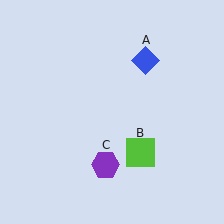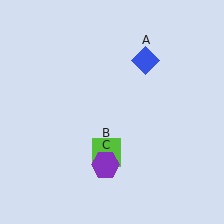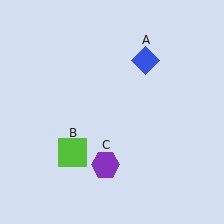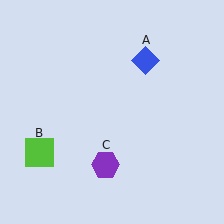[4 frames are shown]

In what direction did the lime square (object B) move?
The lime square (object B) moved left.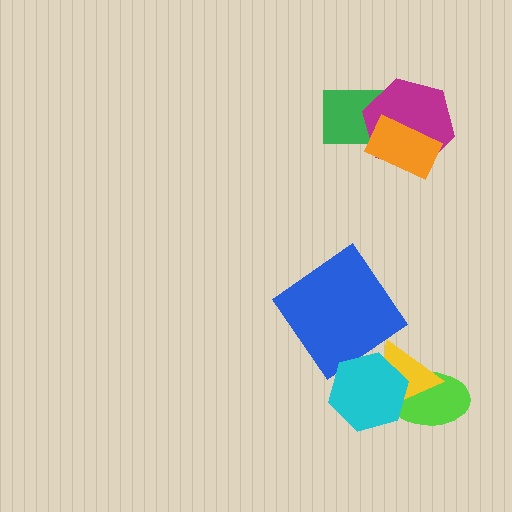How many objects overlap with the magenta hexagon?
2 objects overlap with the magenta hexagon.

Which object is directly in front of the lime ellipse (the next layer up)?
The yellow triangle is directly in front of the lime ellipse.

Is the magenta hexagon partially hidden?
Yes, it is partially covered by another shape.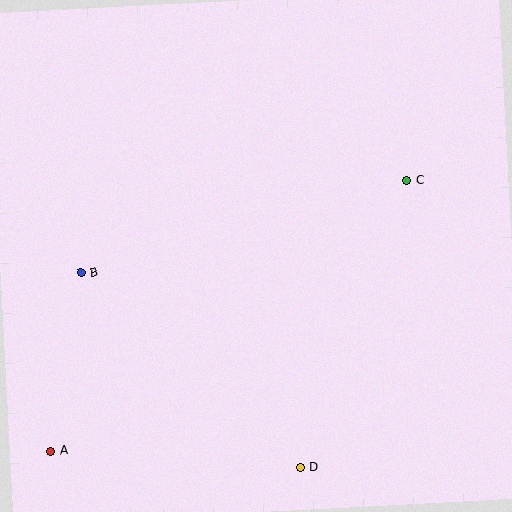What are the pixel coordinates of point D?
Point D is at (300, 468).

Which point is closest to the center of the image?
Point C at (407, 181) is closest to the center.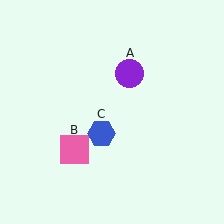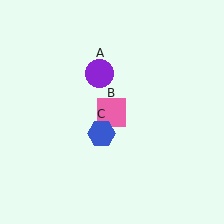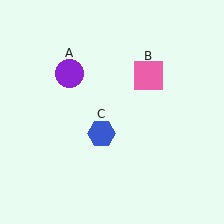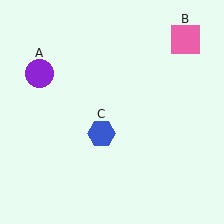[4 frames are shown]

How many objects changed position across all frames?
2 objects changed position: purple circle (object A), pink square (object B).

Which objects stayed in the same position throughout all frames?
Blue hexagon (object C) remained stationary.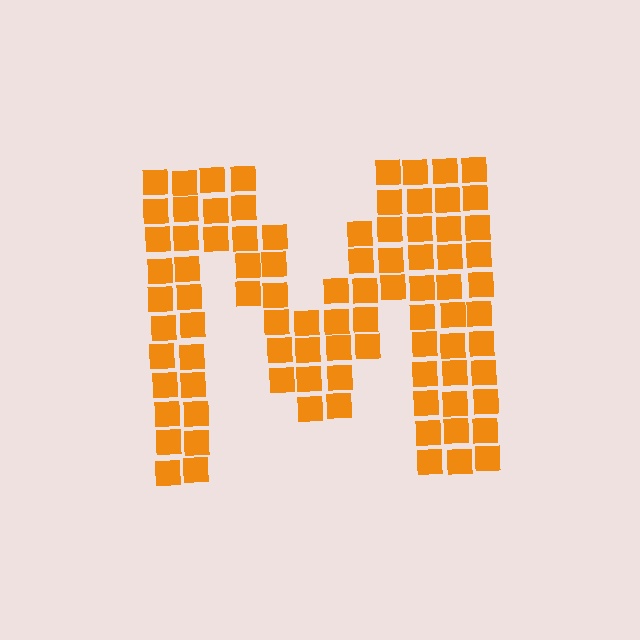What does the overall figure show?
The overall figure shows the letter M.